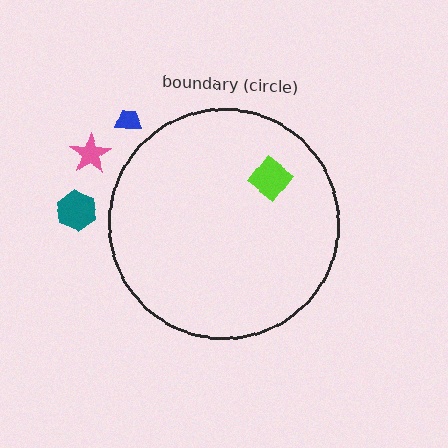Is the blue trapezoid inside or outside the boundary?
Outside.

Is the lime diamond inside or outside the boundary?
Inside.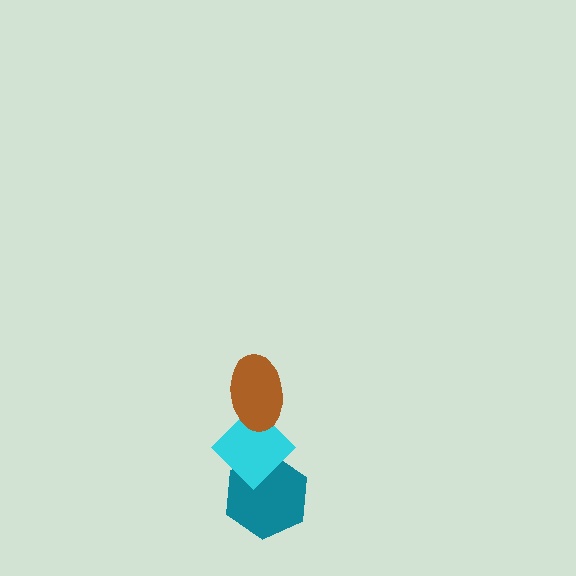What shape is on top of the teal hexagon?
The cyan diamond is on top of the teal hexagon.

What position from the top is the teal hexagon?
The teal hexagon is 3rd from the top.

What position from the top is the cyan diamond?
The cyan diamond is 2nd from the top.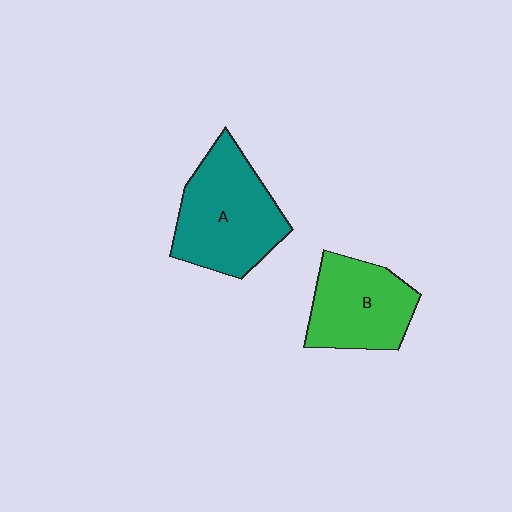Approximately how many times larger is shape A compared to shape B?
Approximately 1.3 times.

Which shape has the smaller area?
Shape B (green).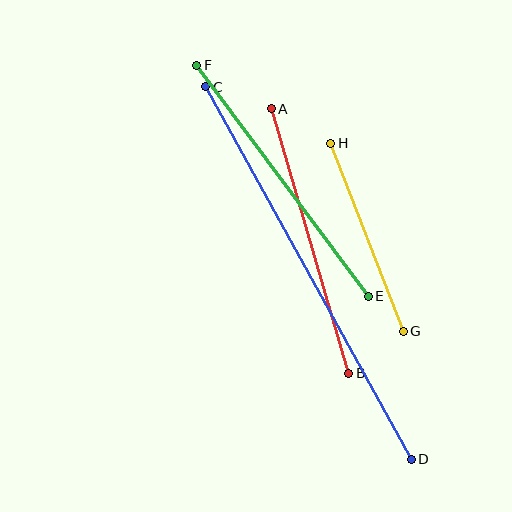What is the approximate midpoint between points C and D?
The midpoint is at approximately (308, 273) pixels.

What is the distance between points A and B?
The distance is approximately 275 pixels.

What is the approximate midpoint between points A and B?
The midpoint is at approximately (310, 241) pixels.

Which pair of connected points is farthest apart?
Points C and D are farthest apart.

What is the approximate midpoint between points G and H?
The midpoint is at approximately (367, 237) pixels.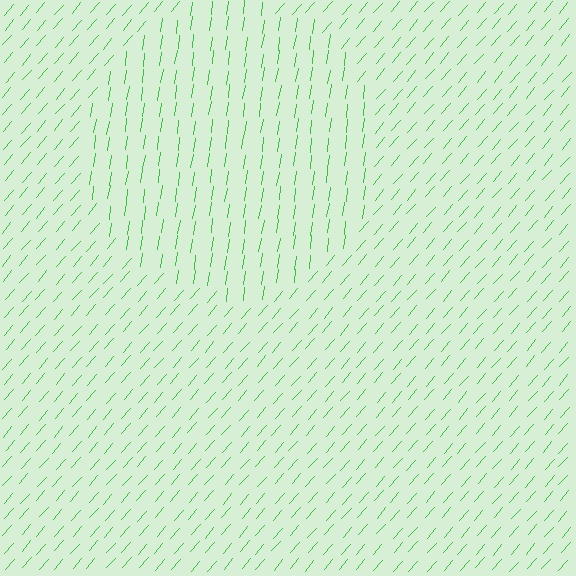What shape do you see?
I see a circle.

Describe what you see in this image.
The image is filled with small green line segments. A circle region in the image has lines oriented differently from the surrounding lines, creating a visible texture boundary.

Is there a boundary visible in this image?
Yes, there is a texture boundary formed by a change in line orientation.